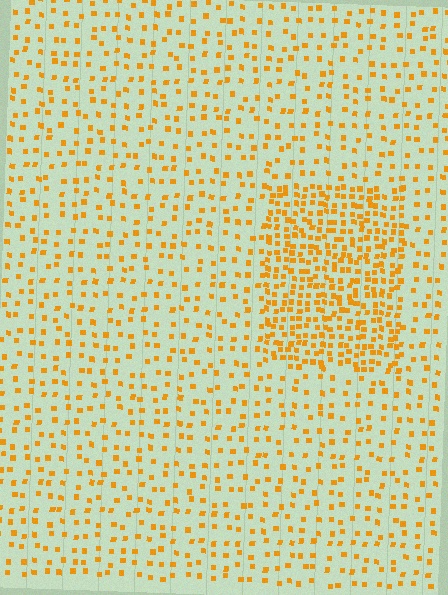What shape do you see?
I see a rectangle.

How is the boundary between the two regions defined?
The boundary is defined by a change in element density (approximately 2.4x ratio). All elements are the same color, size, and shape.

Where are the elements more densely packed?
The elements are more densely packed inside the rectangle boundary.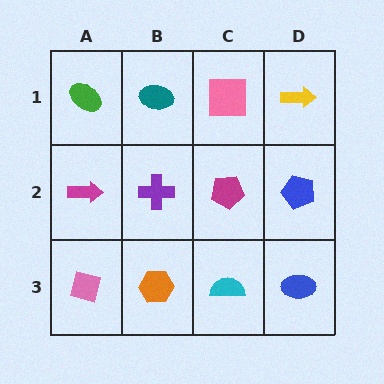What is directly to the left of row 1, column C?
A teal ellipse.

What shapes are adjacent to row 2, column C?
A pink square (row 1, column C), a cyan semicircle (row 3, column C), a purple cross (row 2, column B), a blue pentagon (row 2, column D).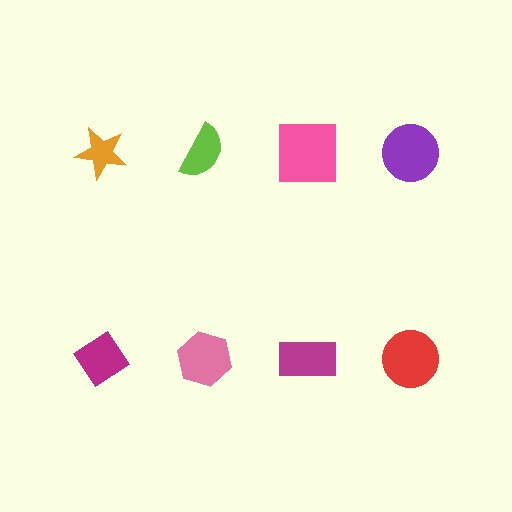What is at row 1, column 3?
A pink square.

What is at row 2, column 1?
A magenta diamond.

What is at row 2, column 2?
A pink hexagon.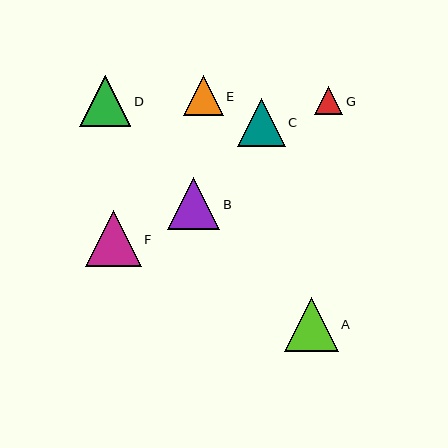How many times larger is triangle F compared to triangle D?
Triangle F is approximately 1.1 times the size of triangle D.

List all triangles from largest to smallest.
From largest to smallest: F, A, B, D, C, E, G.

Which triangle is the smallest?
Triangle G is the smallest with a size of approximately 28 pixels.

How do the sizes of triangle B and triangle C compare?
Triangle B and triangle C are approximately the same size.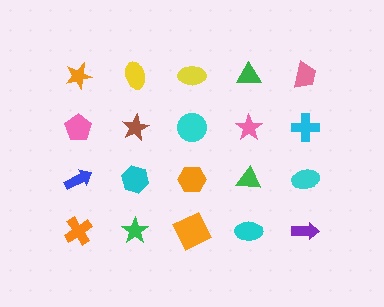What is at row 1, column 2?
A yellow ellipse.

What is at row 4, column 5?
A purple arrow.